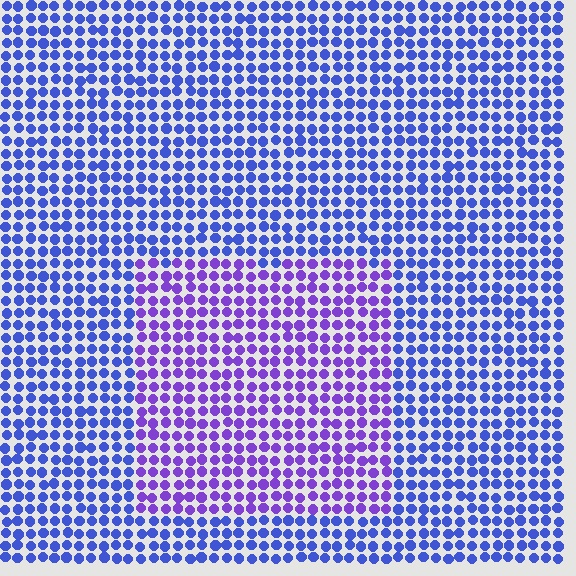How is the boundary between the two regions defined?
The boundary is defined purely by a slight shift in hue (about 35 degrees). Spacing, size, and orientation are identical on both sides.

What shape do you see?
I see a rectangle.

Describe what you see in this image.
The image is filled with small blue elements in a uniform arrangement. A rectangle-shaped region is visible where the elements are tinted to a slightly different hue, forming a subtle color boundary.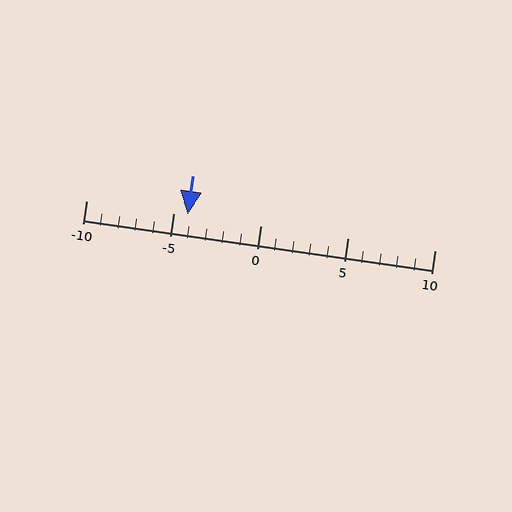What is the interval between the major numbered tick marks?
The major tick marks are spaced 5 units apart.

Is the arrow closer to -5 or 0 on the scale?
The arrow is closer to -5.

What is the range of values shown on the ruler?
The ruler shows values from -10 to 10.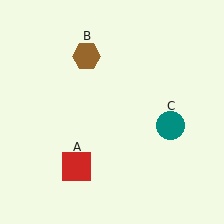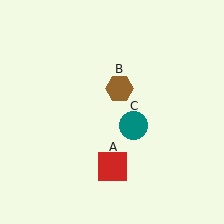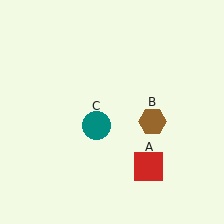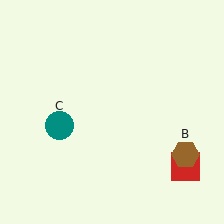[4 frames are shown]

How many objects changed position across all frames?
3 objects changed position: red square (object A), brown hexagon (object B), teal circle (object C).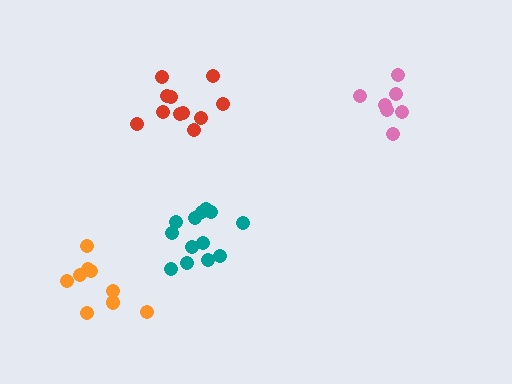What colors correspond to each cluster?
The clusters are colored: teal, orange, red, pink.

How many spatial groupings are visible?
There are 4 spatial groupings.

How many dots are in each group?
Group 1: 13 dots, Group 2: 9 dots, Group 3: 11 dots, Group 4: 7 dots (40 total).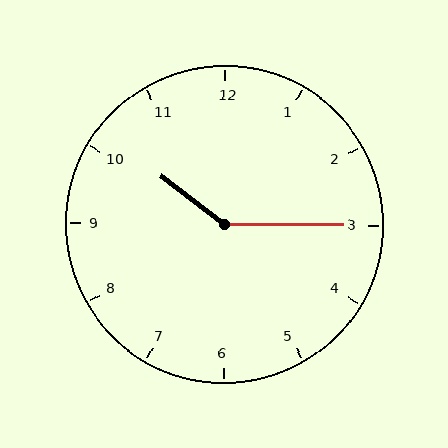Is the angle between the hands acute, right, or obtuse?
It is obtuse.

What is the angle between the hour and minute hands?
Approximately 142 degrees.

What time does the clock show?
10:15.